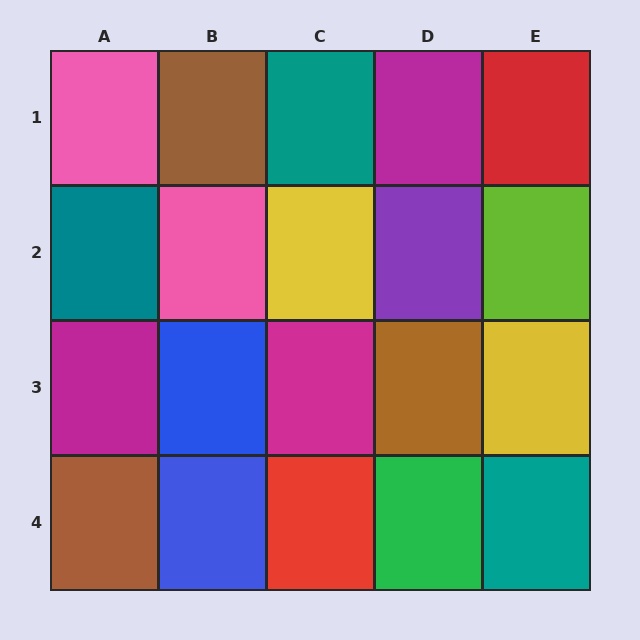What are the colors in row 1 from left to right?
Pink, brown, teal, magenta, red.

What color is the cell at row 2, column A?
Teal.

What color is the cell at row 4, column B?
Blue.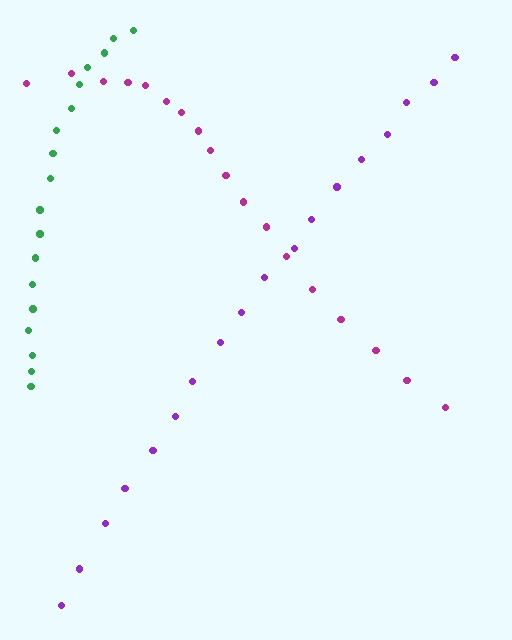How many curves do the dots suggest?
There are 3 distinct paths.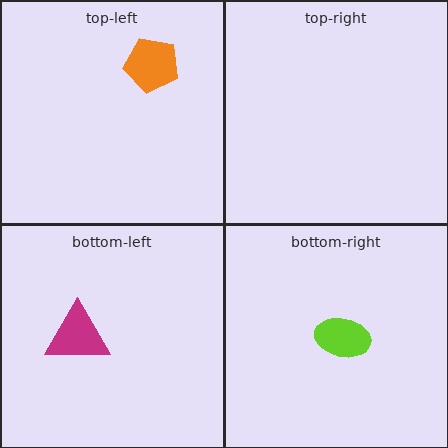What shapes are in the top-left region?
The orange pentagon.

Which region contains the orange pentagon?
The top-left region.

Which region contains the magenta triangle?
The bottom-left region.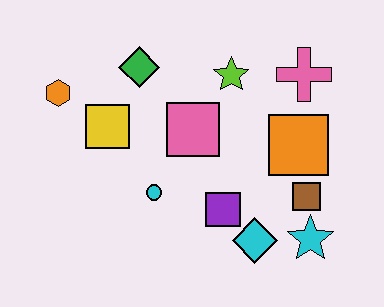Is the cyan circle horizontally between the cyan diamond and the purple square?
No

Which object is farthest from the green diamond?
The cyan star is farthest from the green diamond.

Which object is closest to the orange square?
The brown square is closest to the orange square.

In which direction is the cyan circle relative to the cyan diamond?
The cyan circle is to the left of the cyan diamond.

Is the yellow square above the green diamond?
No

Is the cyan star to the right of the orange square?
Yes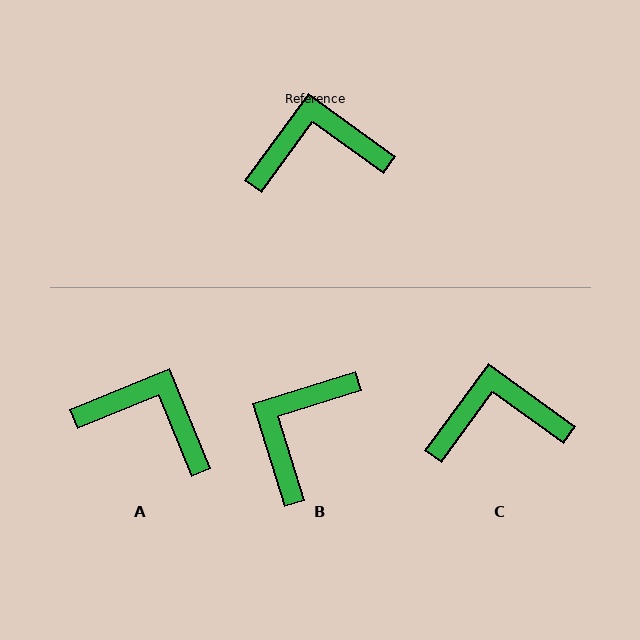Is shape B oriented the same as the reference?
No, it is off by about 53 degrees.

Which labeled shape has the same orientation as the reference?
C.